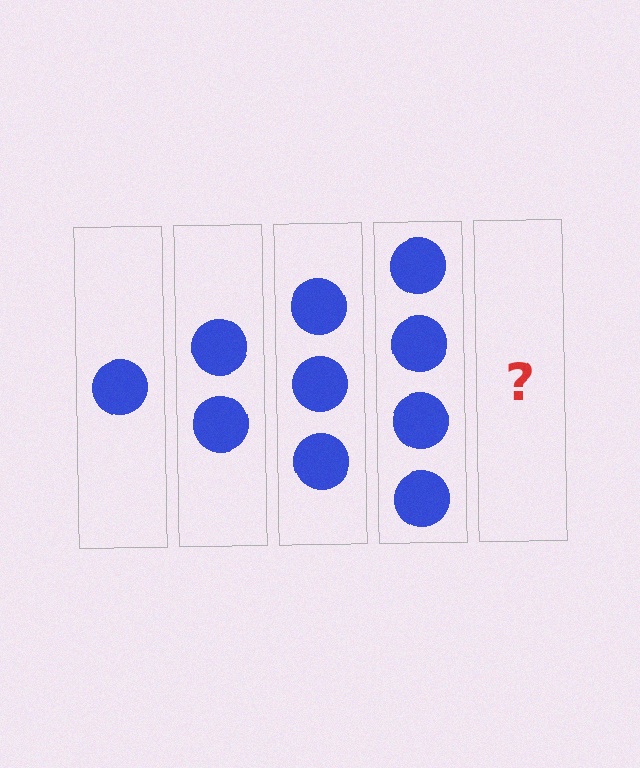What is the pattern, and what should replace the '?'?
The pattern is that each step adds one more circle. The '?' should be 5 circles.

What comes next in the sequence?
The next element should be 5 circles.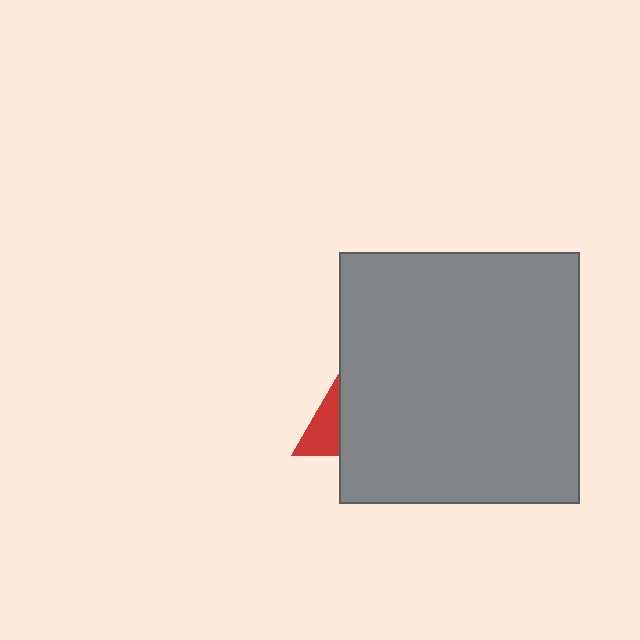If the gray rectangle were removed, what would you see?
You would see the complete red triangle.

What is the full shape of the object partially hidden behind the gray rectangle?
The partially hidden object is a red triangle.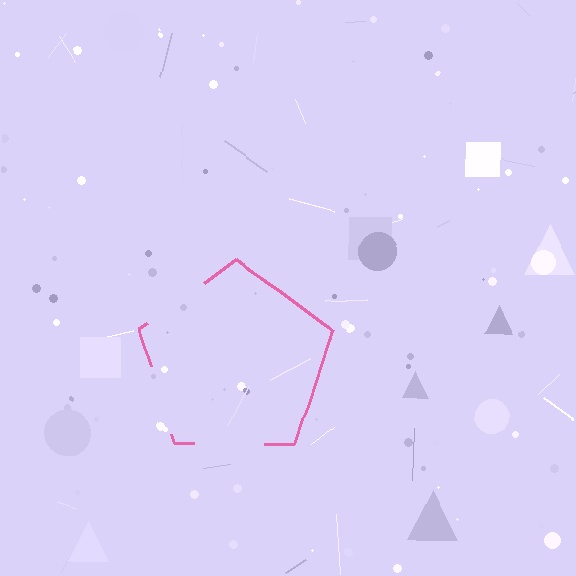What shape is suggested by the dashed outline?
The dashed outline suggests a pentagon.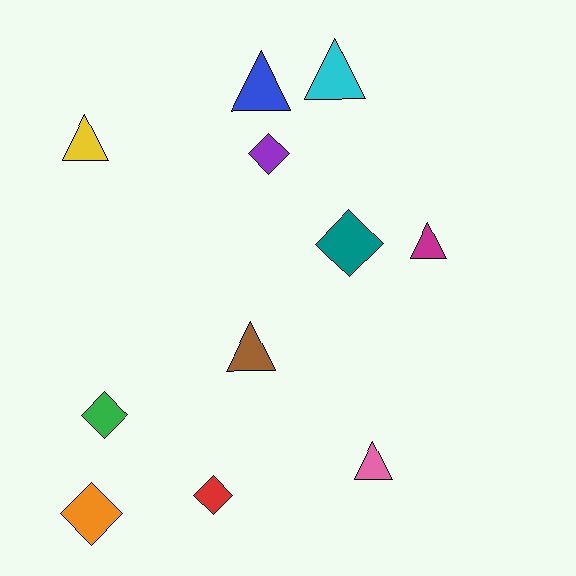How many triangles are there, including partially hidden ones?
There are 6 triangles.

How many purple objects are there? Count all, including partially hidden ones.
There is 1 purple object.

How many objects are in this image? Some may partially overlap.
There are 11 objects.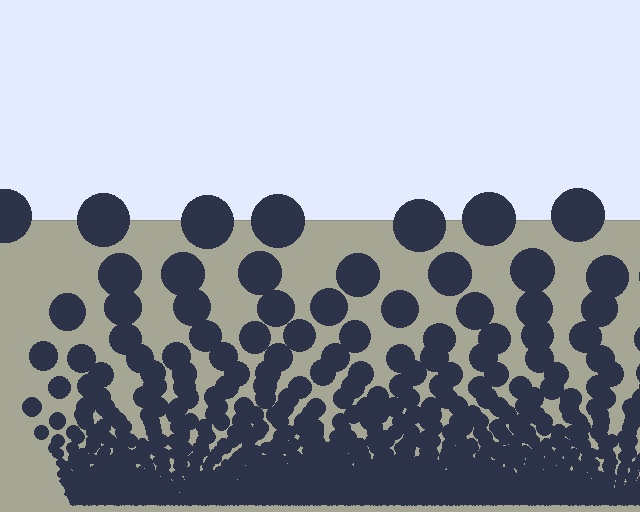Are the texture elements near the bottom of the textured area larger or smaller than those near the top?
Smaller. The gradient is inverted — elements near the bottom are smaller and denser.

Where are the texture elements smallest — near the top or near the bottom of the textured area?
Near the bottom.